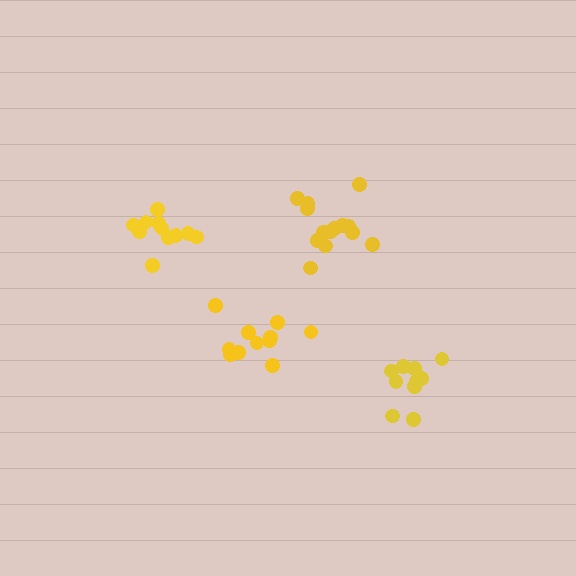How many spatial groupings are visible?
There are 4 spatial groupings.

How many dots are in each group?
Group 1: 10 dots, Group 2: 14 dots, Group 3: 11 dots, Group 4: 11 dots (46 total).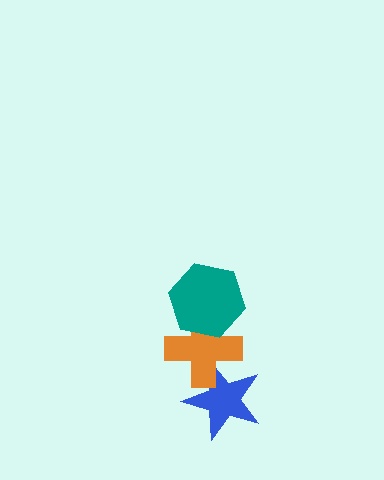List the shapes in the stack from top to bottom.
From top to bottom: the teal hexagon, the orange cross, the blue star.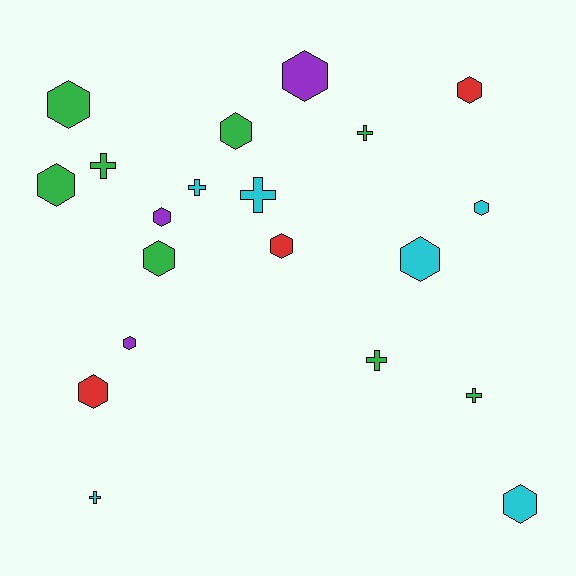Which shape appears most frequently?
Hexagon, with 13 objects.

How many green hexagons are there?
There are 4 green hexagons.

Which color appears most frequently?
Green, with 8 objects.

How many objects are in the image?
There are 20 objects.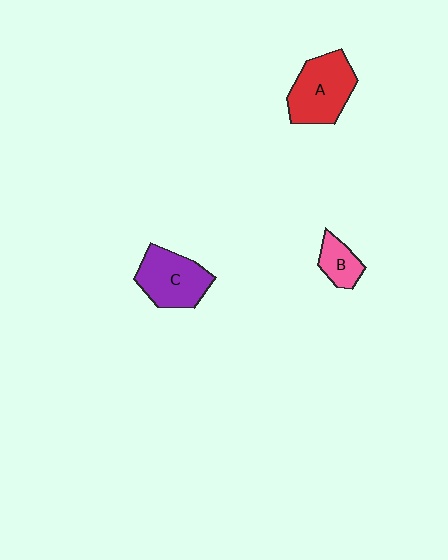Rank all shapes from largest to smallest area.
From largest to smallest: A (red), C (purple), B (pink).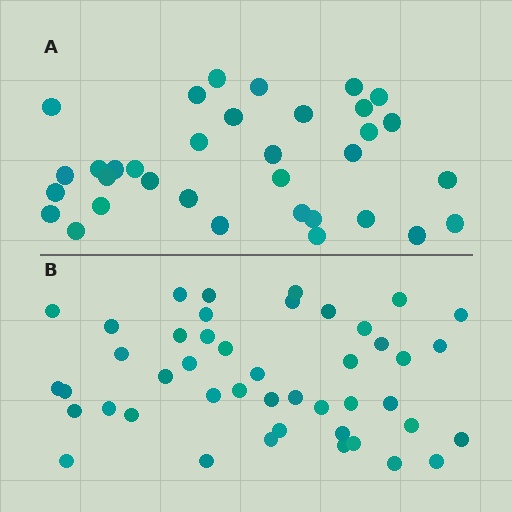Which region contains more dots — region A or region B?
Region B (the bottom region) has more dots.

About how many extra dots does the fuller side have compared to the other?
Region B has roughly 12 or so more dots than region A.